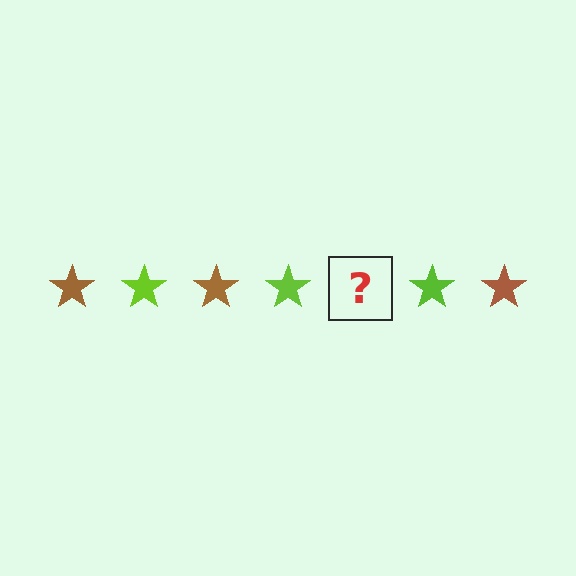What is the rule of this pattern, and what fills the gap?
The rule is that the pattern cycles through brown, lime stars. The gap should be filled with a brown star.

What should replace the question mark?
The question mark should be replaced with a brown star.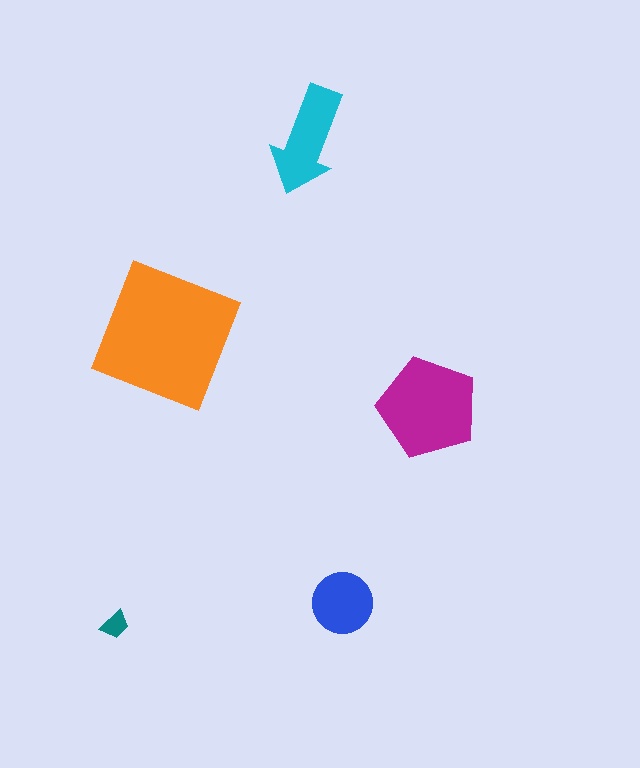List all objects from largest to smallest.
The orange square, the magenta pentagon, the cyan arrow, the blue circle, the teal trapezoid.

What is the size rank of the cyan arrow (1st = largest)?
3rd.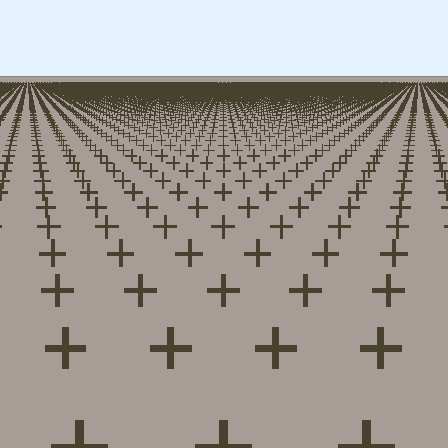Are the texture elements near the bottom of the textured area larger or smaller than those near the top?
Larger. Near the bottom, elements are closer to the viewer and appear at a bigger on-screen size.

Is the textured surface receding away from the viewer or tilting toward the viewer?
The surface is receding away from the viewer. Texture elements get smaller and denser toward the top.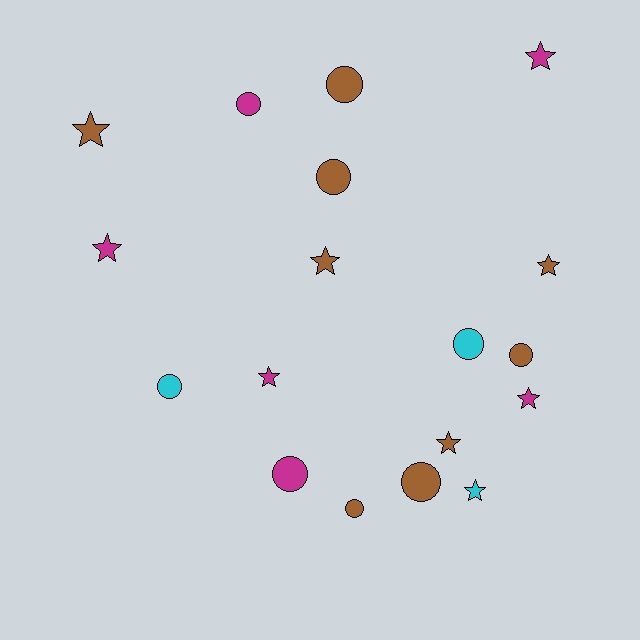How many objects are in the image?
There are 18 objects.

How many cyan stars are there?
There is 1 cyan star.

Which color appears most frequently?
Brown, with 9 objects.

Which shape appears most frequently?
Star, with 9 objects.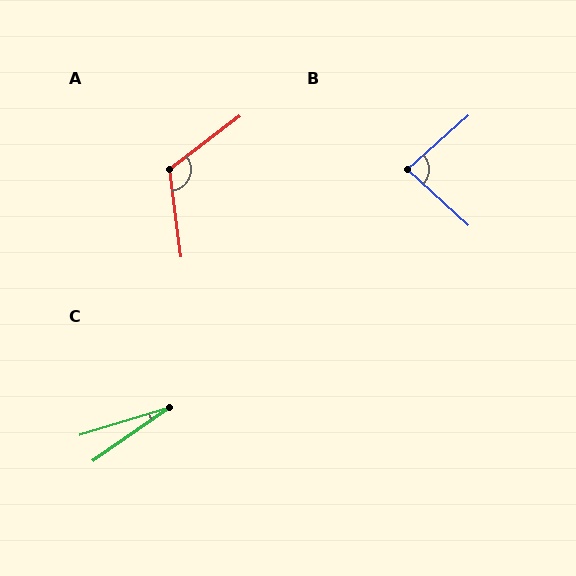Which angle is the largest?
A, at approximately 120 degrees.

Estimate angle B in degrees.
Approximately 84 degrees.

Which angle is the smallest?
C, at approximately 18 degrees.